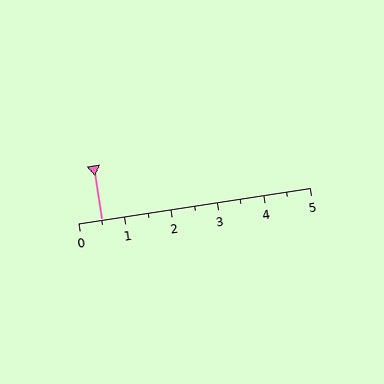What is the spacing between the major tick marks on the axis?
The major ticks are spaced 1 apart.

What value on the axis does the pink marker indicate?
The marker indicates approximately 0.5.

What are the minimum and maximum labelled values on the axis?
The axis runs from 0 to 5.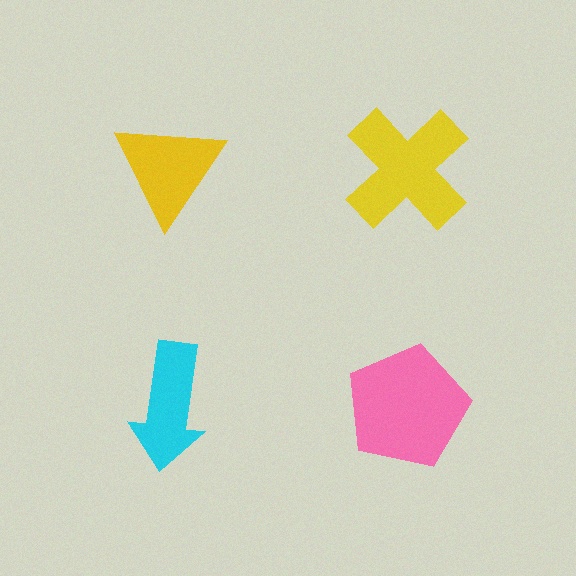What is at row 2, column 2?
A pink pentagon.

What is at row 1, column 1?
A yellow triangle.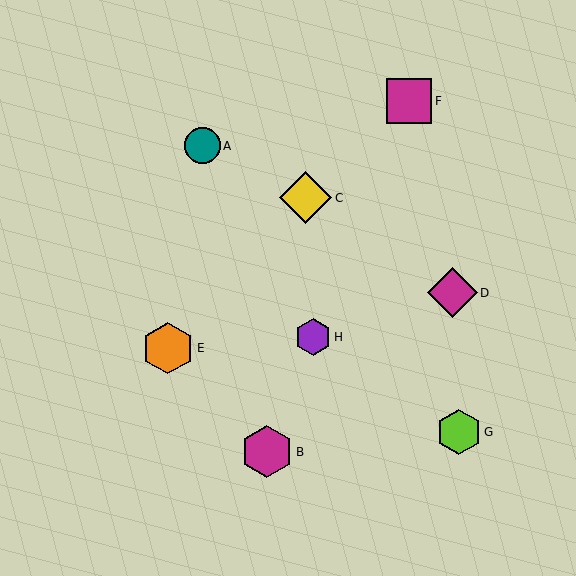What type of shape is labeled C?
Shape C is a yellow diamond.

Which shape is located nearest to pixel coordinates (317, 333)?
The purple hexagon (labeled H) at (313, 337) is nearest to that location.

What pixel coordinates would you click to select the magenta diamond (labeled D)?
Click at (452, 293) to select the magenta diamond D.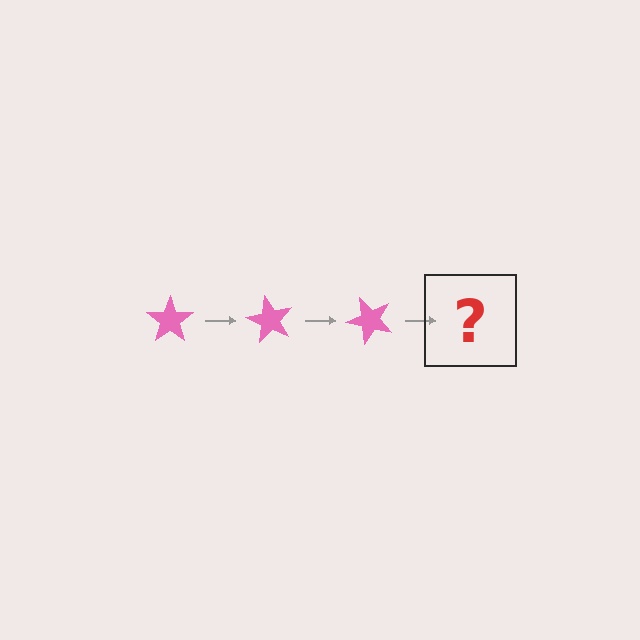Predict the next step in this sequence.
The next step is a pink star rotated 180 degrees.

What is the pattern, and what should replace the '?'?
The pattern is that the star rotates 60 degrees each step. The '?' should be a pink star rotated 180 degrees.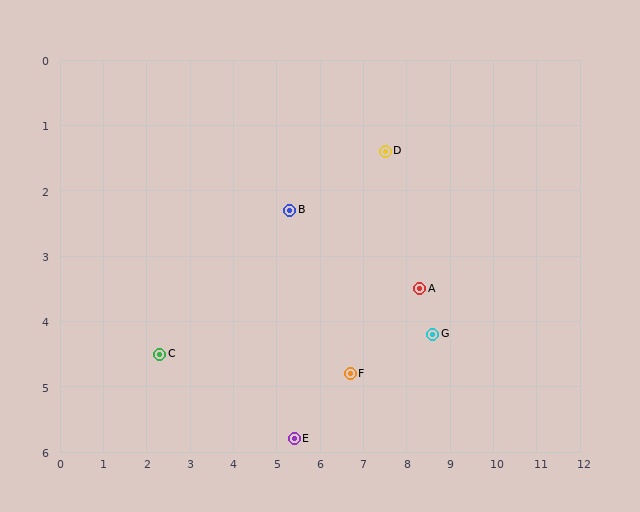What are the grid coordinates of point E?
Point E is at approximately (5.4, 5.8).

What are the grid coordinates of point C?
Point C is at approximately (2.3, 4.5).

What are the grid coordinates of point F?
Point F is at approximately (6.7, 4.8).